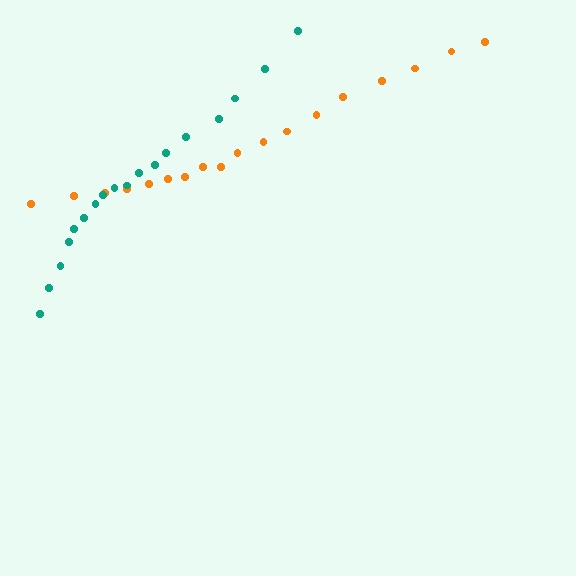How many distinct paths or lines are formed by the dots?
There are 2 distinct paths.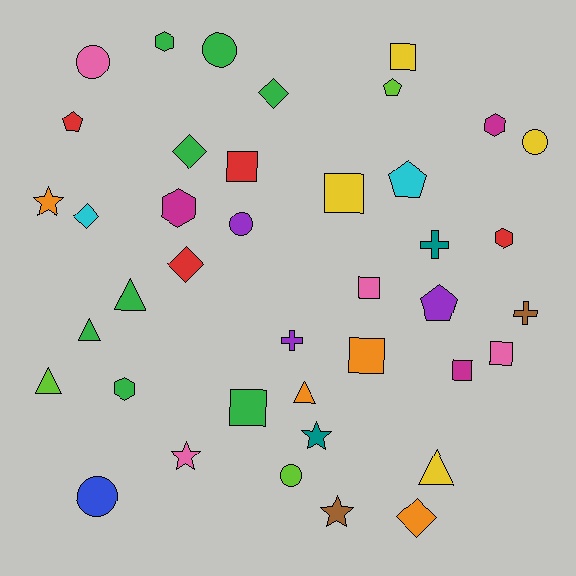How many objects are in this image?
There are 40 objects.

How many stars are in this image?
There are 4 stars.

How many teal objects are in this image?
There are 2 teal objects.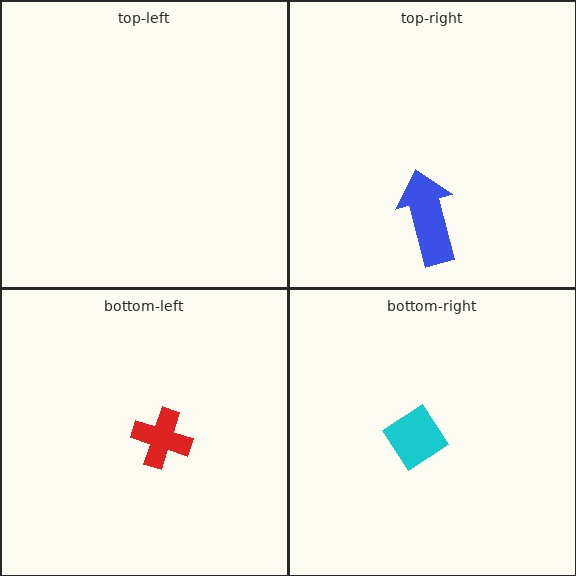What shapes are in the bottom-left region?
The red cross.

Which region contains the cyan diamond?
The bottom-right region.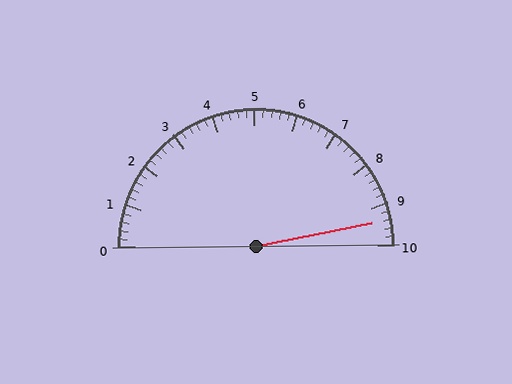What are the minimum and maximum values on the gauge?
The gauge ranges from 0 to 10.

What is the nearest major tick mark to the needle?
The nearest major tick mark is 9.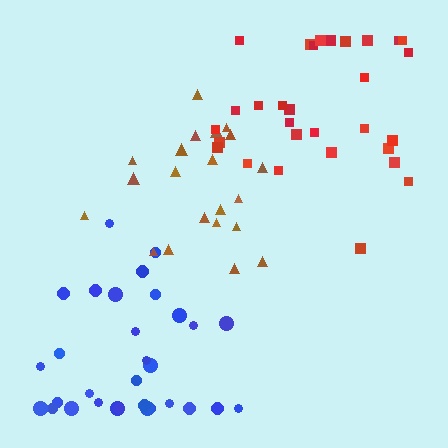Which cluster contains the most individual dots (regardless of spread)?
Blue (34).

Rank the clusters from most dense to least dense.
blue, red, brown.